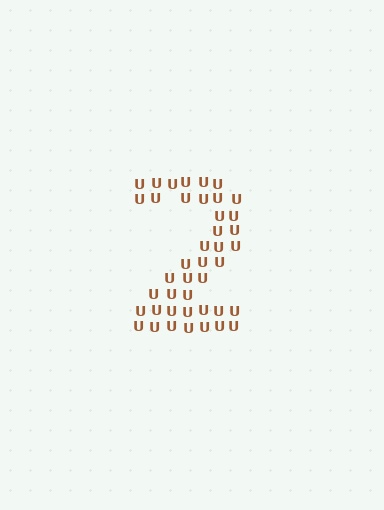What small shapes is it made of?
It is made of small letter U's.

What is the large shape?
The large shape is the digit 2.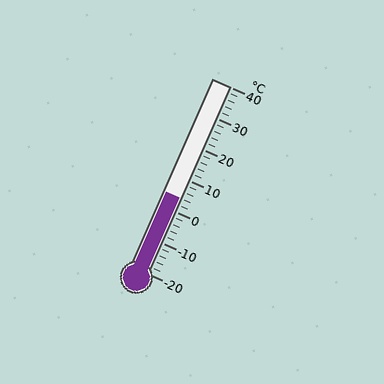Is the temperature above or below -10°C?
The temperature is above -10°C.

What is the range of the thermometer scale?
The thermometer scale ranges from -20°C to 40°C.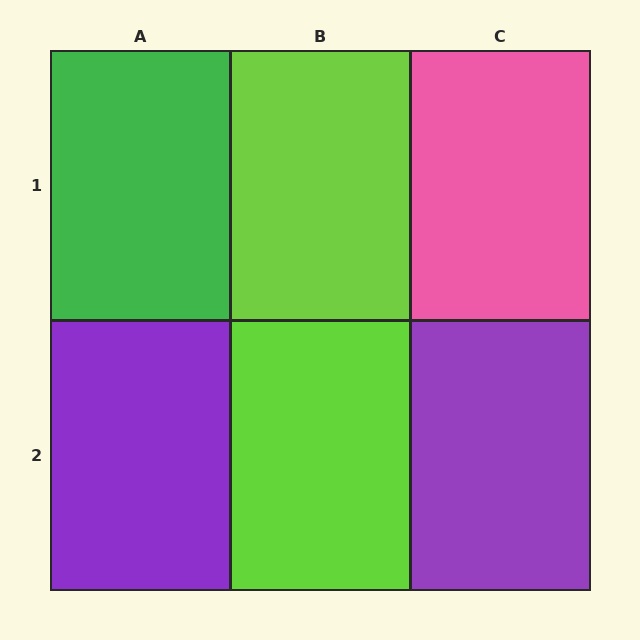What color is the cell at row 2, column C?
Purple.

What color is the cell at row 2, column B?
Lime.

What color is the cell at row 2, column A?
Purple.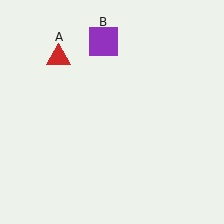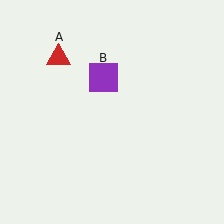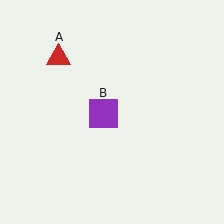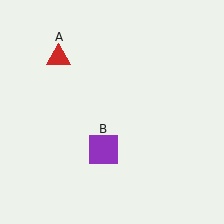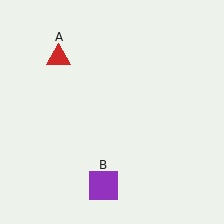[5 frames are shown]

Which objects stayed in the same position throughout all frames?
Red triangle (object A) remained stationary.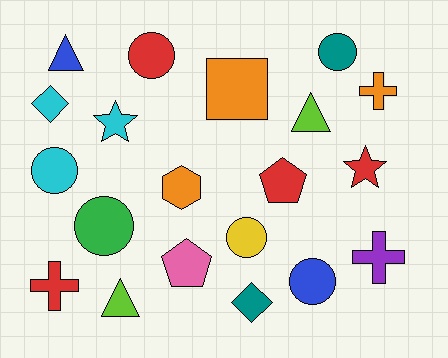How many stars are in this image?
There are 2 stars.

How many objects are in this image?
There are 20 objects.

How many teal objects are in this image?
There are 2 teal objects.